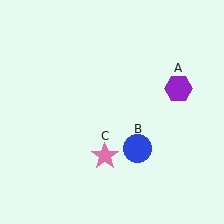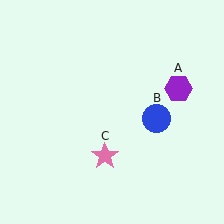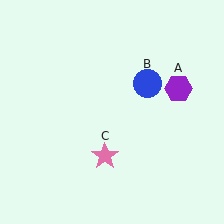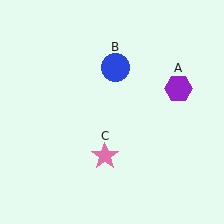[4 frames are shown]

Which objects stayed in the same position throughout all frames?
Purple hexagon (object A) and pink star (object C) remained stationary.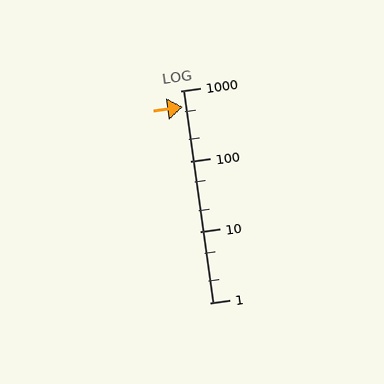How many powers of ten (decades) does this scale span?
The scale spans 3 decades, from 1 to 1000.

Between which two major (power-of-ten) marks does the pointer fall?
The pointer is between 100 and 1000.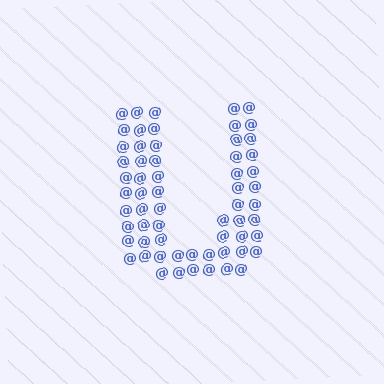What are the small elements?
The small elements are at signs.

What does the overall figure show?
The overall figure shows the letter U.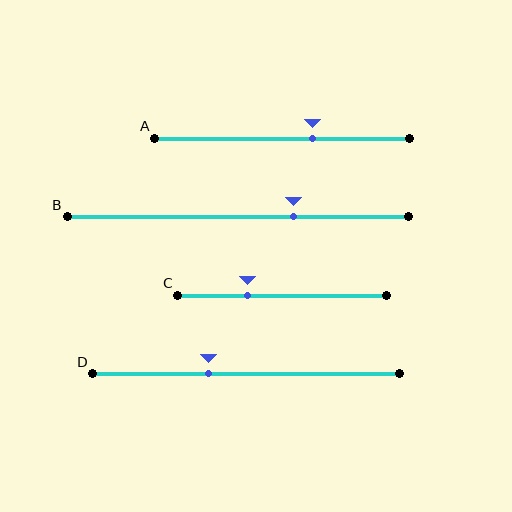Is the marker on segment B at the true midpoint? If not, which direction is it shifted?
No, the marker on segment B is shifted to the right by about 16% of the segment length.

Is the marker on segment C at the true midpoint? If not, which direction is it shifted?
No, the marker on segment C is shifted to the left by about 17% of the segment length.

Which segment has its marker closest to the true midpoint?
Segment A has its marker closest to the true midpoint.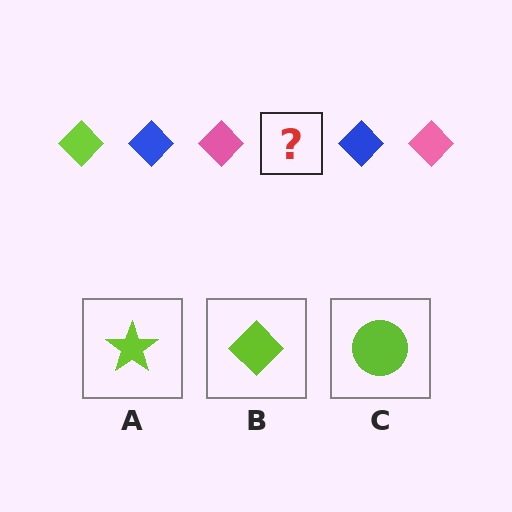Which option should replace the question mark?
Option B.